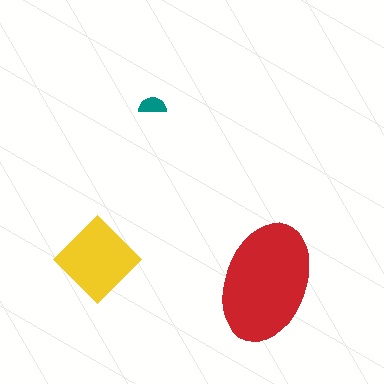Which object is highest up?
The teal semicircle is topmost.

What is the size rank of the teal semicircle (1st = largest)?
3rd.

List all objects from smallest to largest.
The teal semicircle, the yellow diamond, the red ellipse.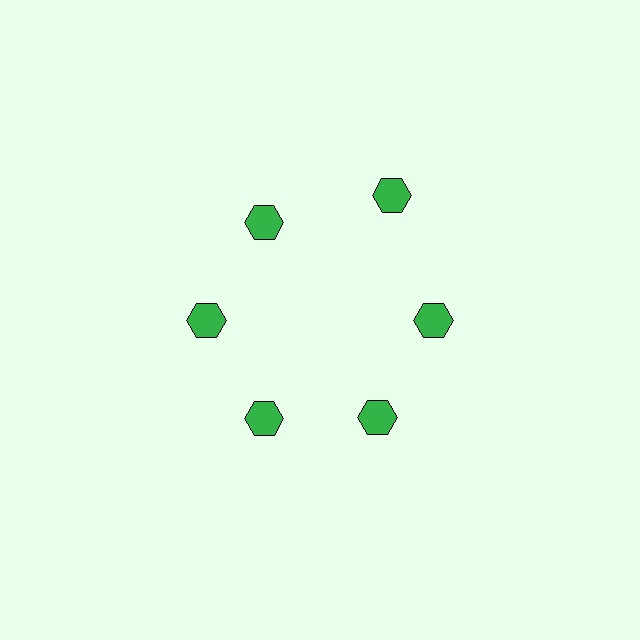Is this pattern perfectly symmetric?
No. The 6 green hexagons are arranged in a ring, but one element near the 1 o'clock position is pushed outward from the center, breaking the 6-fold rotational symmetry.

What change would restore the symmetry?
The symmetry would be restored by moving it inward, back onto the ring so that all 6 hexagons sit at equal angles and equal distance from the center.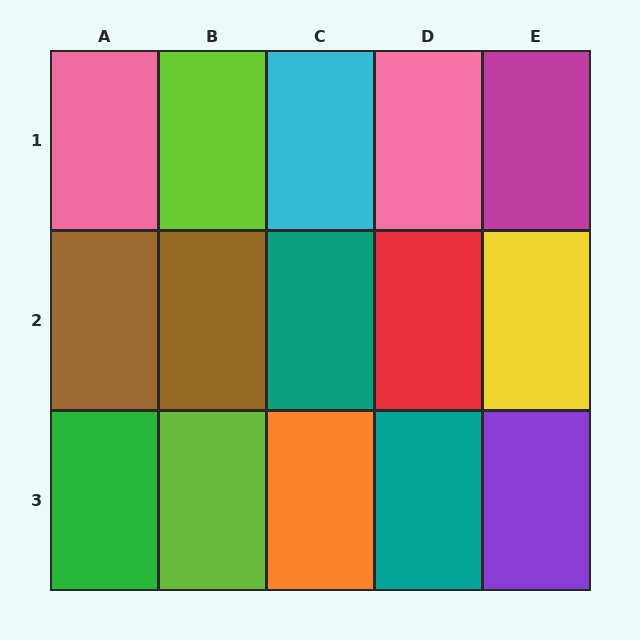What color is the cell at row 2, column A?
Brown.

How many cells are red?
1 cell is red.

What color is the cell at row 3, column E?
Purple.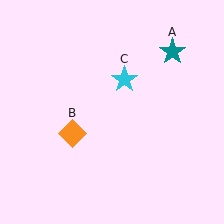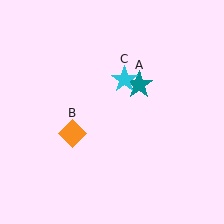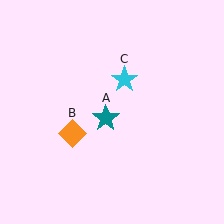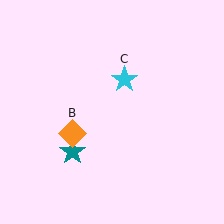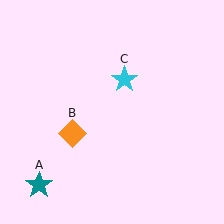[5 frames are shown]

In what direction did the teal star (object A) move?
The teal star (object A) moved down and to the left.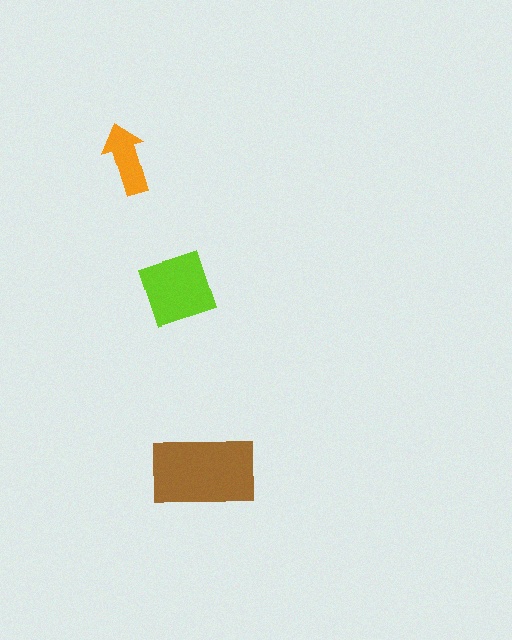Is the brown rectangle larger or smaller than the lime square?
Larger.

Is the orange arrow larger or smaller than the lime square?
Smaller.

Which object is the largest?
The brown rectangle.